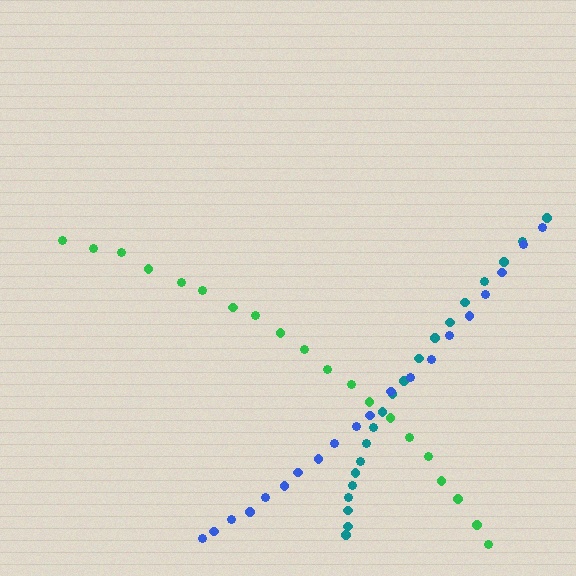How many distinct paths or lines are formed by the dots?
There are 3 distinct paths.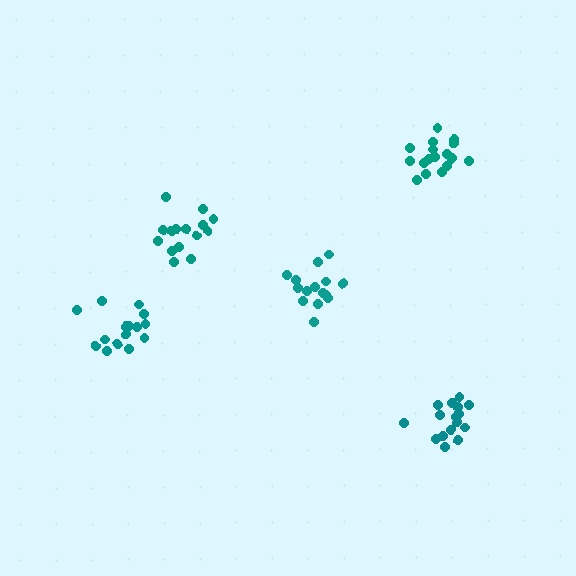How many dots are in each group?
Group 1: 16 dots, Group 2: 15 dots, Group 3: 17 dots, Group 4: 15 dots, Group 5: 16 dots (79 total).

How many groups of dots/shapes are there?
There are 5 groups.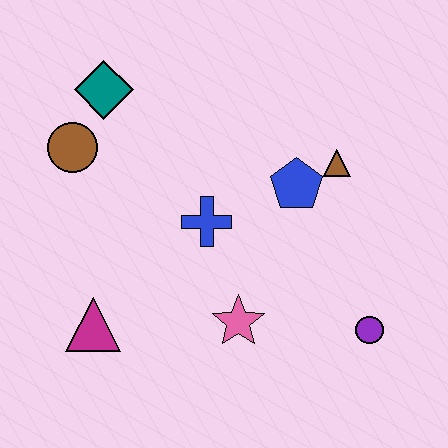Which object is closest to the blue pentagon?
The brown triangle is closest to the blue pentagon.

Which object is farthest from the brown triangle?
The magenta triangle is farthest from the brown triangle.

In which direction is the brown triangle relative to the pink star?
The brown triangle is above the pink star.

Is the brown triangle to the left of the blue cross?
No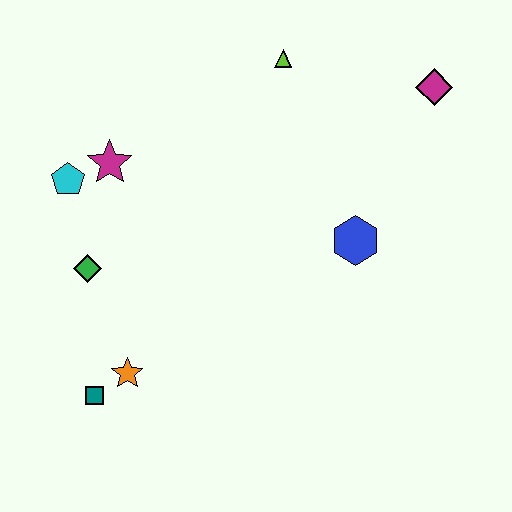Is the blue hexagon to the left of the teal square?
No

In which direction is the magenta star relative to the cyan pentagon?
The magenta star is to the right of the cyan pentagon.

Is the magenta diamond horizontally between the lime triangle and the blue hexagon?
No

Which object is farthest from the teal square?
The magenta diamond is farthest from the teal square.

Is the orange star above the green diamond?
No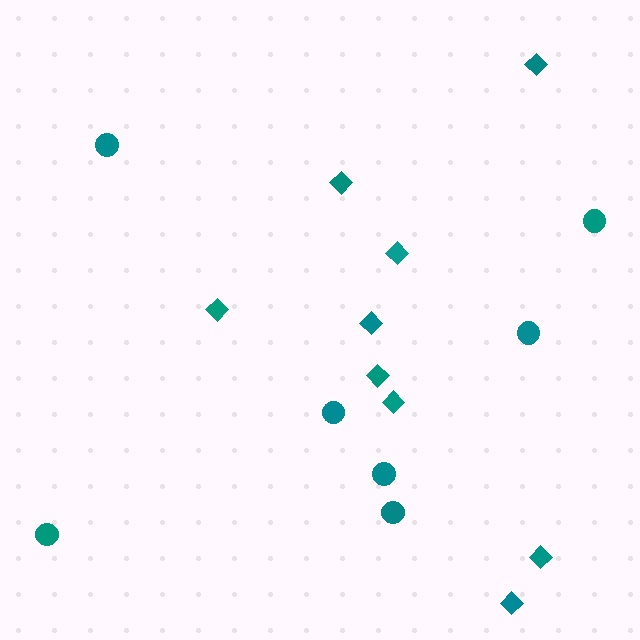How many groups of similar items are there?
There are 2 groups: one group of diamonds (9) and one group of circles (7).